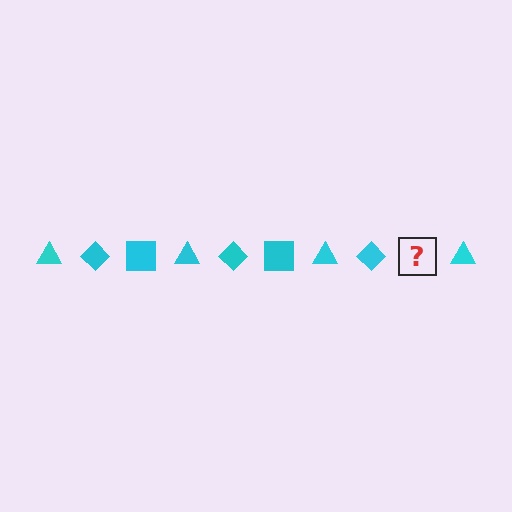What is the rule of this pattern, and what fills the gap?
The rule is that the pattern cycles through triangle, diamond, square shapes in cyan. The gap should be filled with a cyan square.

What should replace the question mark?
The question mark should be replaced with a cyan square.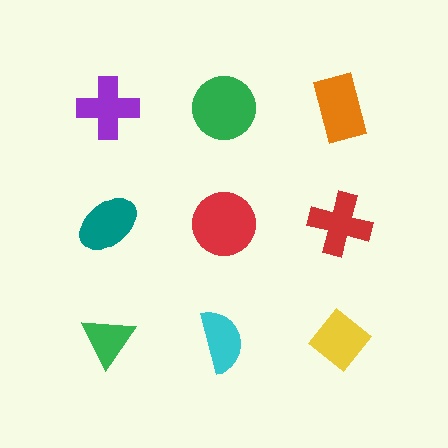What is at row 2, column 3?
A red cross.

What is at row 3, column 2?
A cyan semicircle.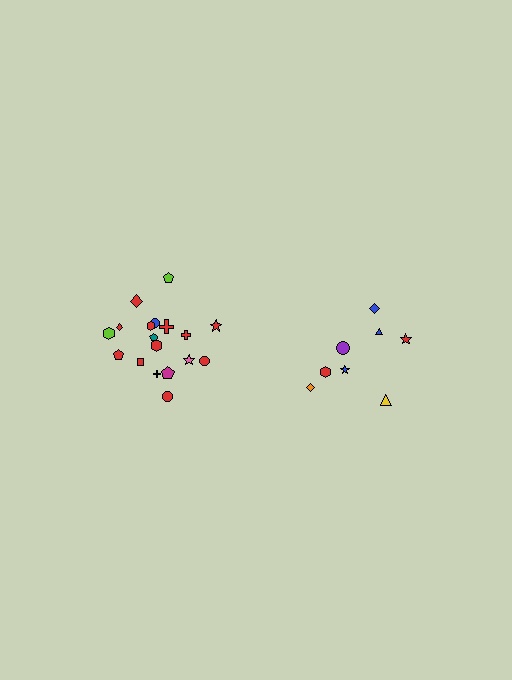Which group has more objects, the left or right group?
The left group.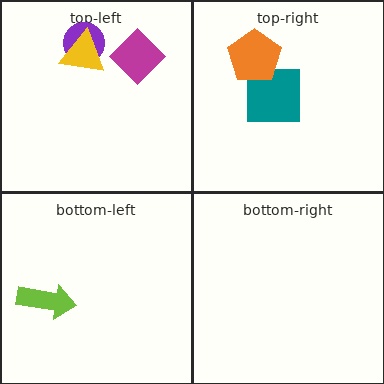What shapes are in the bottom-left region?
The lime arrow.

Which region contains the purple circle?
The top-left region.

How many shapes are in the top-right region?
2.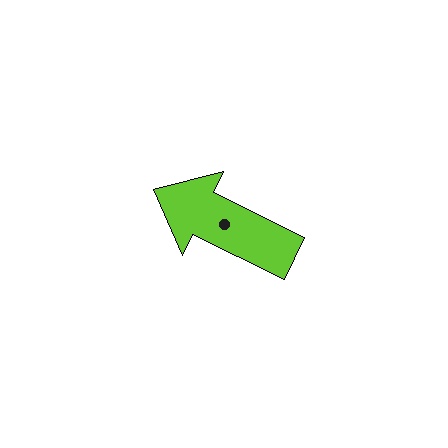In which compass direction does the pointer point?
Northwest.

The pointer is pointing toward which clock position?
Roughly 10 o'clock.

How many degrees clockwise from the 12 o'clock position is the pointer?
Approximately 296 degrees.